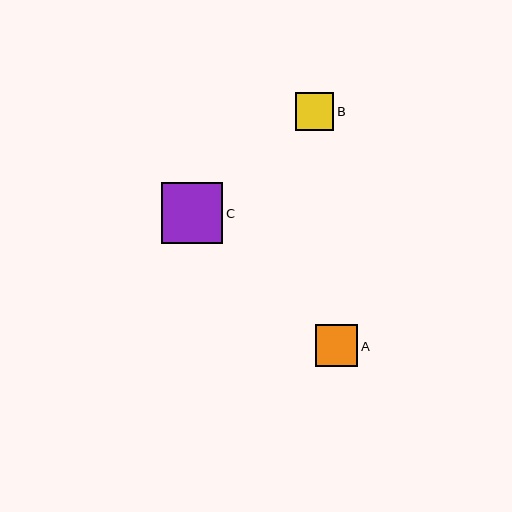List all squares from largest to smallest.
From largest to smallest: C, A, B.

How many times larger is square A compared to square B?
Square A is approximately 1.1 times the size of square B.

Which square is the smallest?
Square B is the smallest with a size of approximately 38 pixels.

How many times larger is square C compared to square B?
Square C is approximately 1.6 times the size of square B.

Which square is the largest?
Square C is the largest with a size of approximately 61 pixels.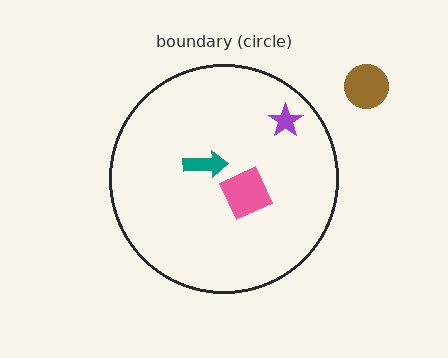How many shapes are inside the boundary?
3 inside, 1 outside.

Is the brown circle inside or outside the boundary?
Outside.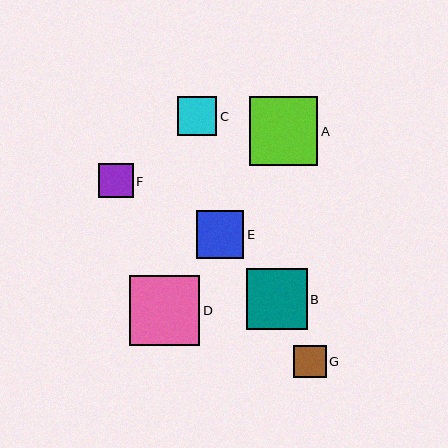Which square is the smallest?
Square G is the smallest with a size of approximately 33 pixels.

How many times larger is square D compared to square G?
Square D is approximately 2.2 times the size of square G.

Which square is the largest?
Square D is the largest with a size of approximately 70 pixels.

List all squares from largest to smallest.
From largest to smallest: D, A, B, E, C, F, G.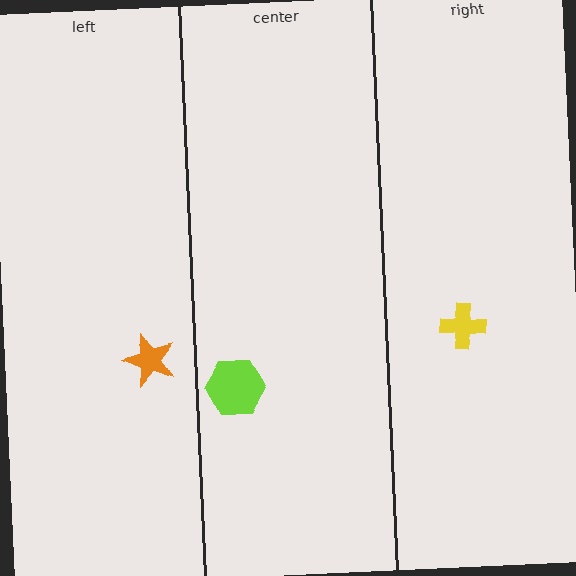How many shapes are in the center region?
1.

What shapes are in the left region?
The orange star.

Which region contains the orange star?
The left region.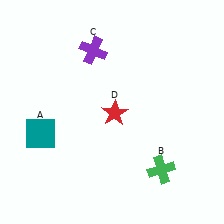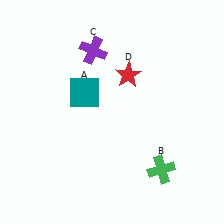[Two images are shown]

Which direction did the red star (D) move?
The red star (D) moved up.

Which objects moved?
The objects that moved are: the teal square (A), the red star (D).